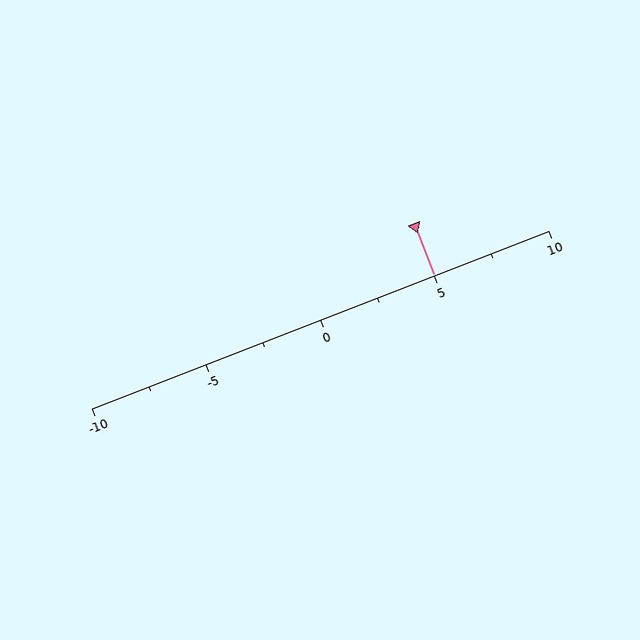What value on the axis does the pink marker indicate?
The marker indicates approximately 5.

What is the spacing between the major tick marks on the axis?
The major ticks are spaced 5 apart.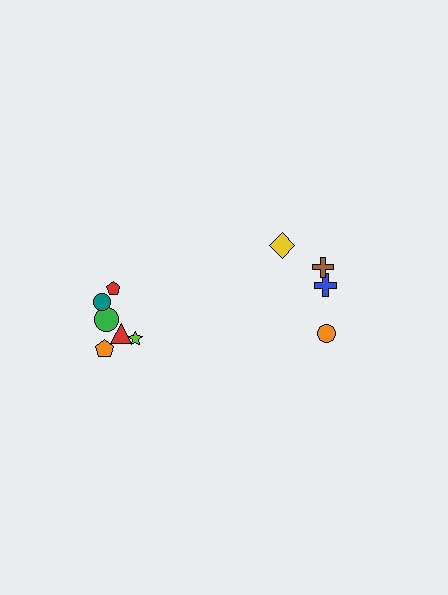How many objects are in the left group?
There are 6 objects.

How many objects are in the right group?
There are 4 objects.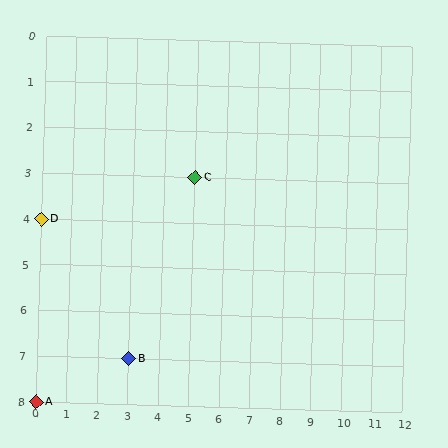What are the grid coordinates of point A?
Point A is at grid coordinates (0, 8).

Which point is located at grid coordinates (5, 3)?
Point C is at (5, 3).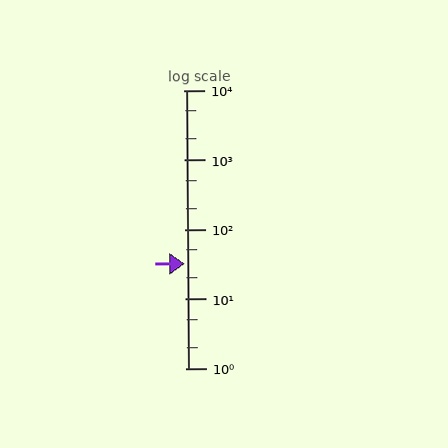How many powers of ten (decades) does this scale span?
The scale spans 4 decades, from 1 to 10000.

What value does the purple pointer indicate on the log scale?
The pointer indicates approximately 32.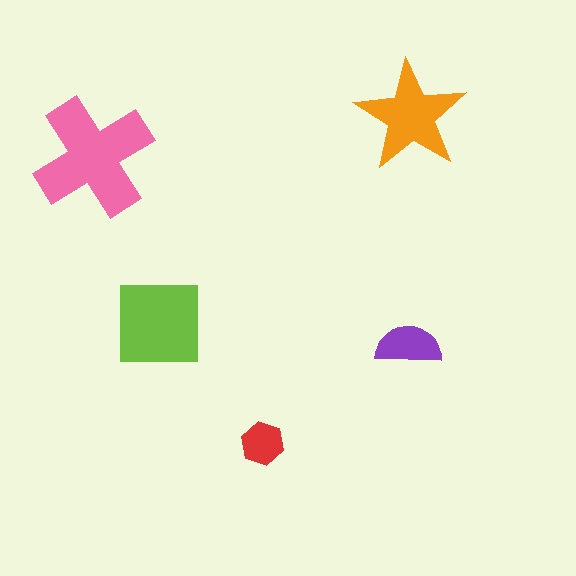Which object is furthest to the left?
The pink cross is leftmost.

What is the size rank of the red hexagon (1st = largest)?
5th.